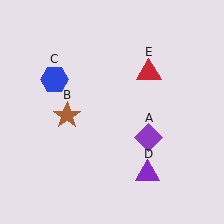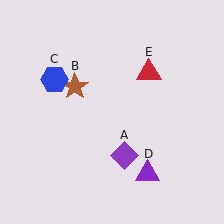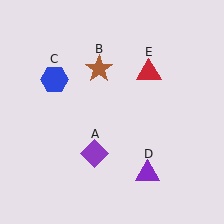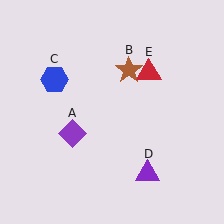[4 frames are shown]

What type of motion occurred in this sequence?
The purple diamond (object A), brown star (object B) rotated clockwise around the center of the scene.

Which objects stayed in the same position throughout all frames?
Blue hexagon (object C) and purple triangle (object D) and red triangle (object E) remained stationary.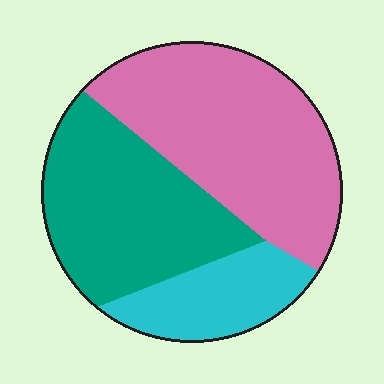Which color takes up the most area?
Pink, at roughly 45%.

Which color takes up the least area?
Cyan, at roughly 20%.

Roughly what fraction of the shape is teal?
Teal covers 37% of the shape.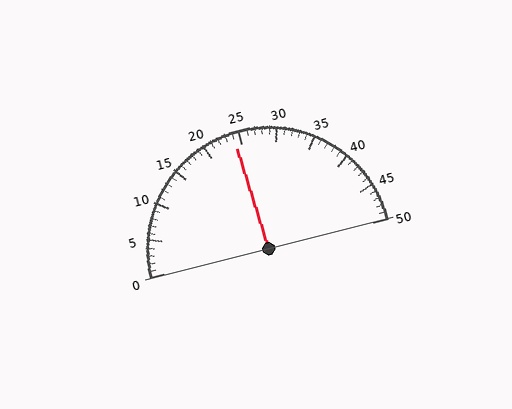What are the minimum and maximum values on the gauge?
The gauge ranges from 0 to 50.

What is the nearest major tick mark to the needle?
The nearest major tick mark is 25.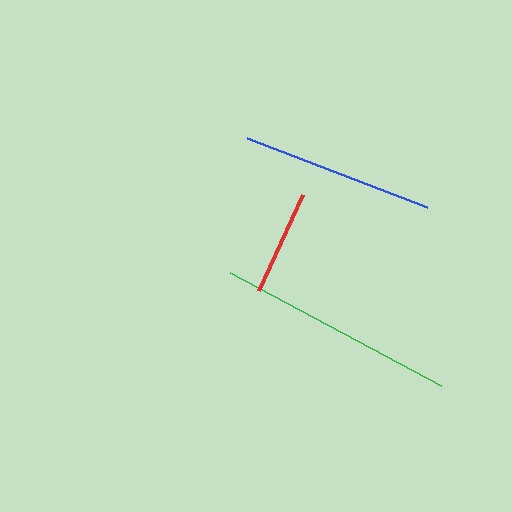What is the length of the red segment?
The red segment is approximately 106 pixels long.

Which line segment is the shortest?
The red line is the shortest at approximately 106 pixels.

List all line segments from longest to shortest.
From longest to shortest: green, blue, red.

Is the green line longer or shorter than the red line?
The green line is longer than the red line.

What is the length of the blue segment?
The blue segment is approximately 193 pixels long.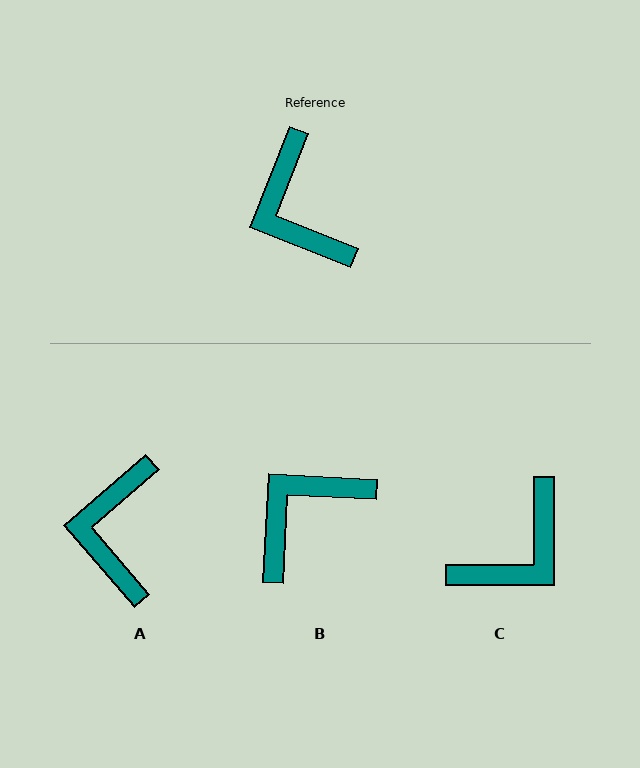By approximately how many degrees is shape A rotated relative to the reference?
Approximately 27 degrees clockwise.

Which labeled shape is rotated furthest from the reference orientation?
C, about 112 degrees away.